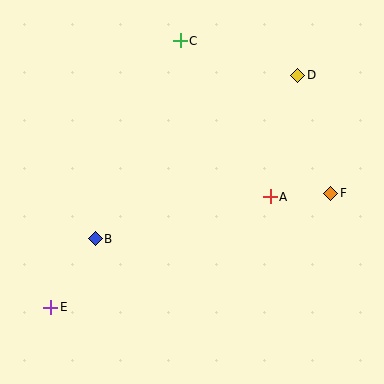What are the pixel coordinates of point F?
Point F is at (331, 193).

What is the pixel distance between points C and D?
The distance between C and D is 122 pixels.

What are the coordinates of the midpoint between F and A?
The midpoint between F and A is at (300, 195).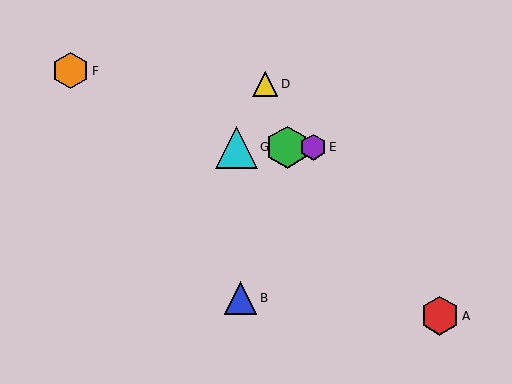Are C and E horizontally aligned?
Yes, both are at y≈147.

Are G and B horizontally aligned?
No, G is at y≈147 and B is at y≈298.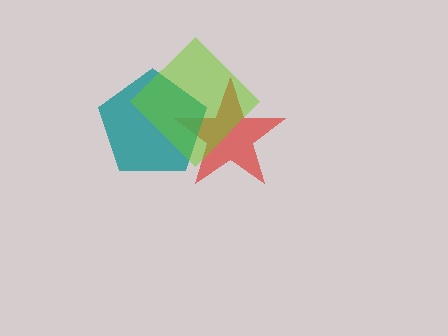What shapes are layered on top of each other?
The layered shapes are: a red star, a teal pentagon, a lime diamond.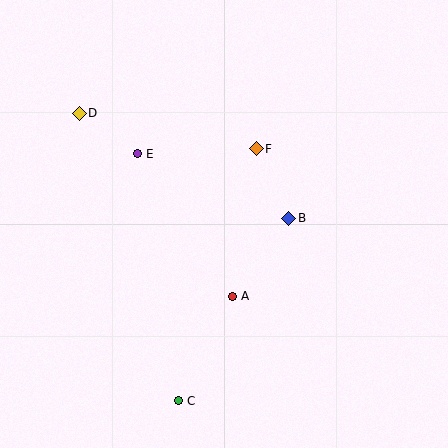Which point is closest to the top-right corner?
Point F is closest to the top-right corner.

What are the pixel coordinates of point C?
Point C is at (178, 401).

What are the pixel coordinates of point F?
Point F is at (256, 149).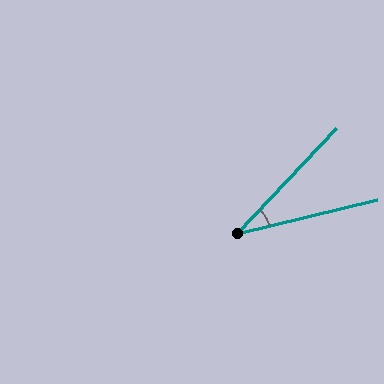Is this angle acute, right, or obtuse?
It is acute.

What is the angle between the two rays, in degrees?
Approximately 33 degrees.